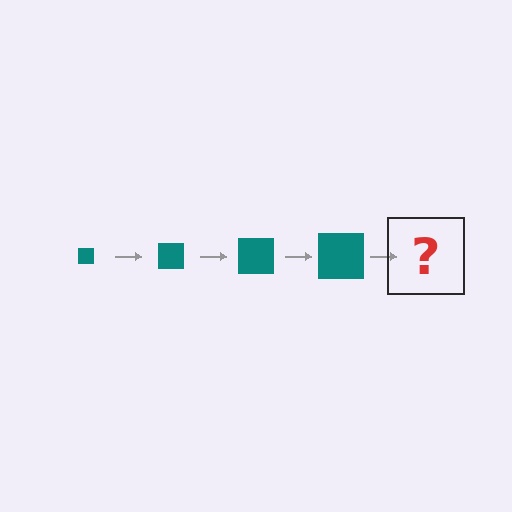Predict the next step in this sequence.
The next step is a teal square, larger than the previous one.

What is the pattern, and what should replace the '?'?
The pattern is that the square gets progressively larger each step. The '?' should be a teal square, larger than the previous one.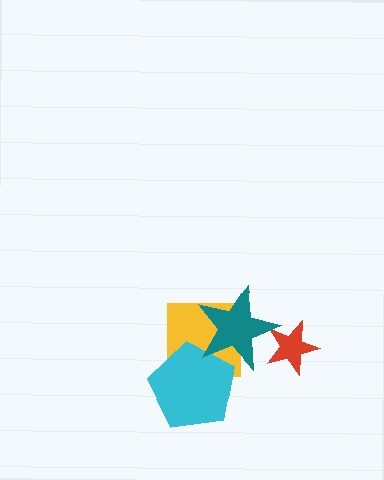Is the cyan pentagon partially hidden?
Yes, it is partially covered by another shape.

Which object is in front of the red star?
The teal star is in front of the red star.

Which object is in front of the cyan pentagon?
The teal star is in front of the cyan pentagon.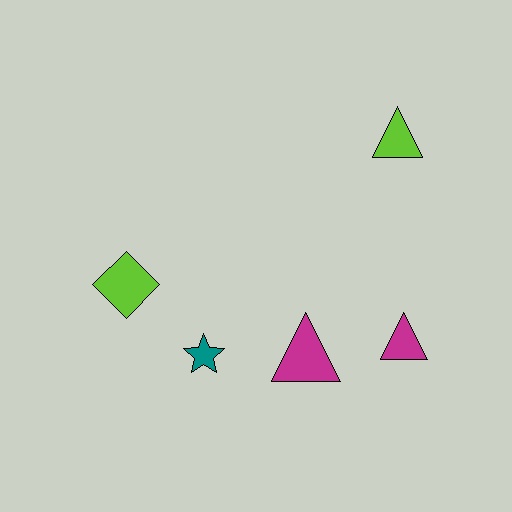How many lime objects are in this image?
There are 2 lime objects.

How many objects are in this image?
There are 5 objects.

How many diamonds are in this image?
There is 1 diamond.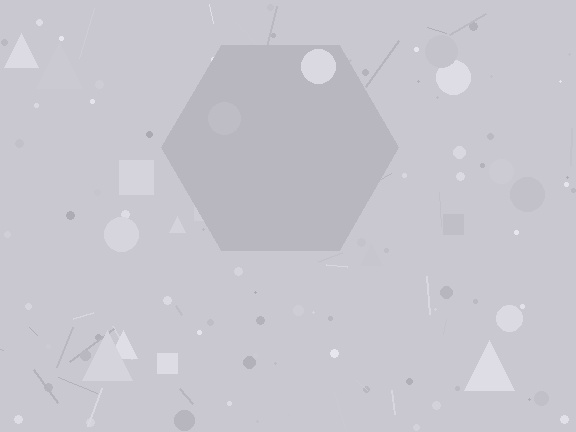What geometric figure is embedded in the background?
A hexagon is embedded in the background.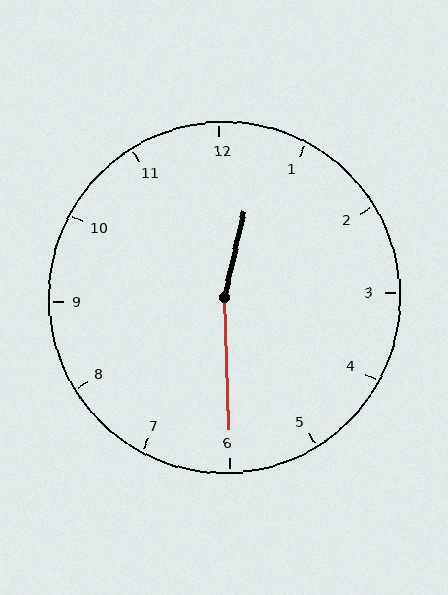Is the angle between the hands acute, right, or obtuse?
It is obtuse.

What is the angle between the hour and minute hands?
Approximately 165 degrees.